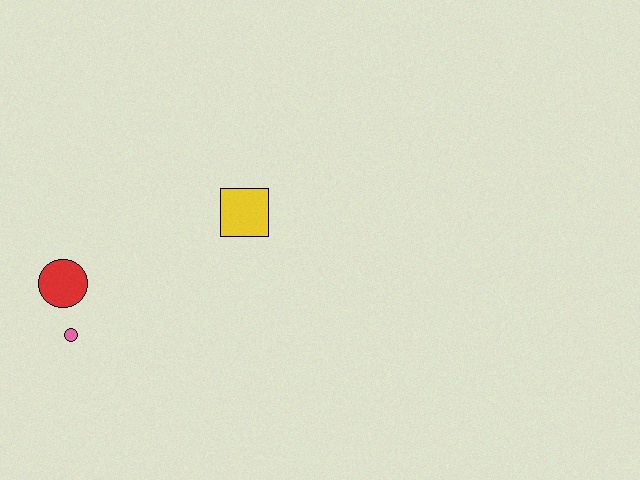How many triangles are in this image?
There are no triangles.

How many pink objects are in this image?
There is 1 pink object.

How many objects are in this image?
There are 3 objects.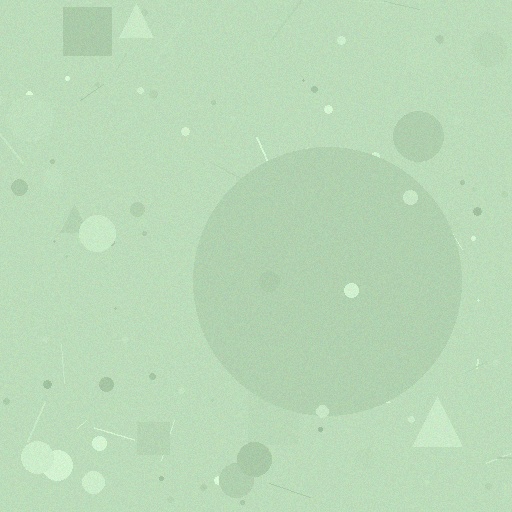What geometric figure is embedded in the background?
A circle is embedded in the background.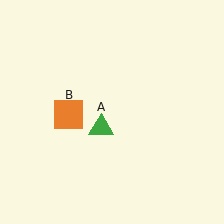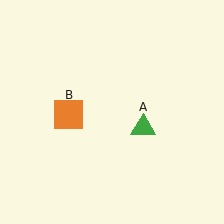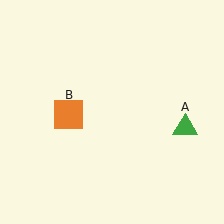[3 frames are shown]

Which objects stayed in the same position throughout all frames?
Orange square (object B) remained stationary.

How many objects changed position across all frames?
1 object changed position: green triangle (object A).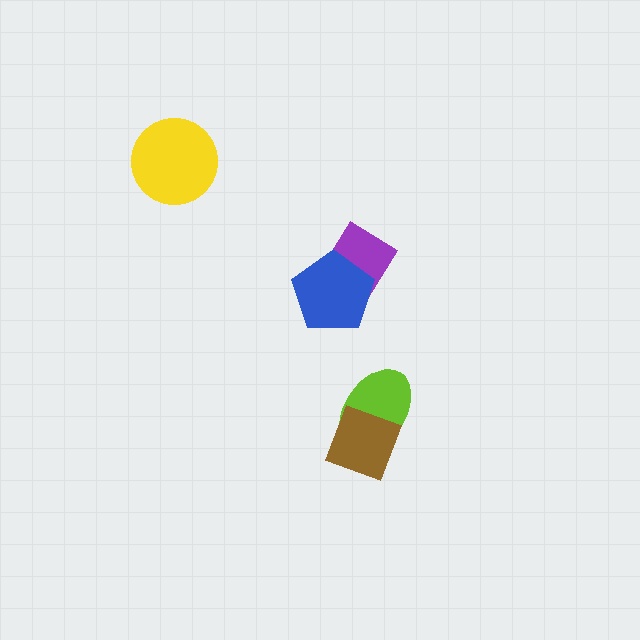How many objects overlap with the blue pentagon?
1 object overlaps with the blue pentagon.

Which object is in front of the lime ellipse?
The brown square is in front of the lime ellipse.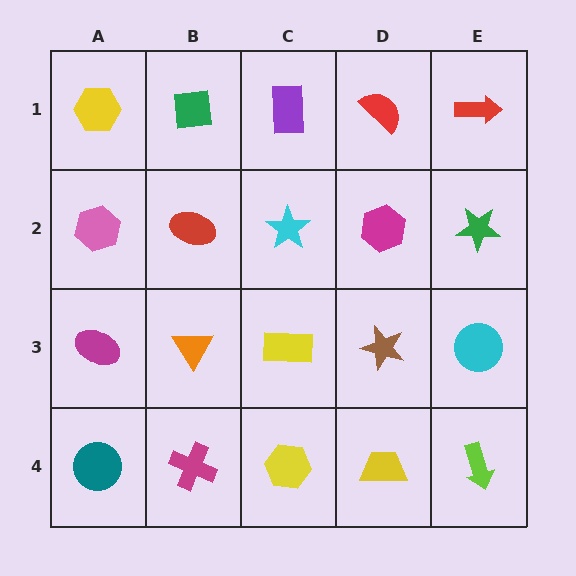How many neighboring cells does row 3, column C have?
4.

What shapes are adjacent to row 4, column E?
A cyan circle (row 3, column E), a yellow trapezoid (row 4, column D).